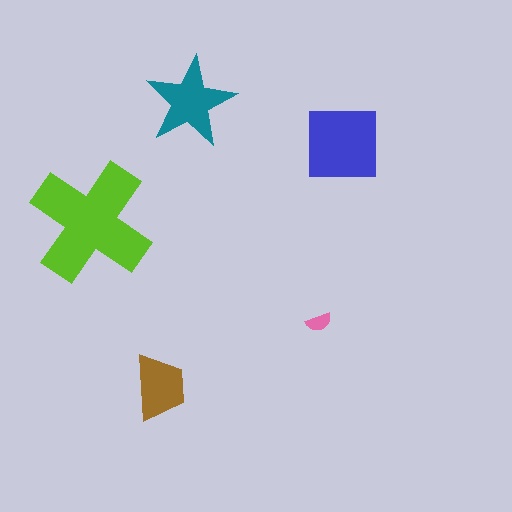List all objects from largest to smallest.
The lime cross, the blue square, the teal star, the brown trapezoid, the pink semicircle.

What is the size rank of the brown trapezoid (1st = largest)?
4th.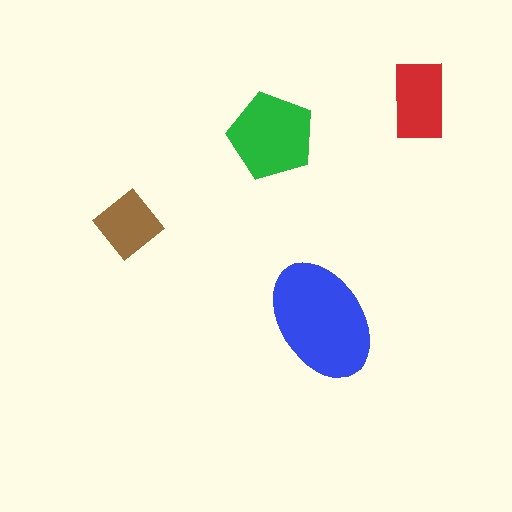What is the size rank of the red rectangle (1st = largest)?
3rd.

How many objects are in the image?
There are 4 objects in the image.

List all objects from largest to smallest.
The blue ellipse, the green pentagon, the red rectangle, the brown diamond.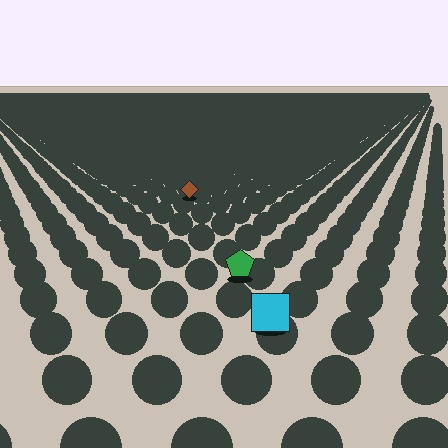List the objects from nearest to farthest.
From nearest to farthest: the cyan square, the green pentagon, the brown diamond.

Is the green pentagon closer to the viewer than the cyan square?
No. The cyan square is closer — you can tell from the texture gradient: the ground texture is coarser near it.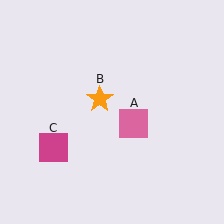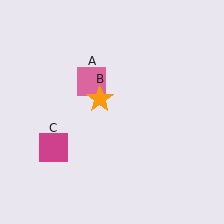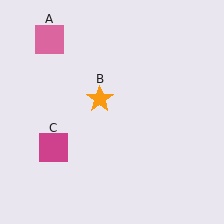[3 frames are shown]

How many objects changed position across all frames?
1 object changed position: pink square (object A).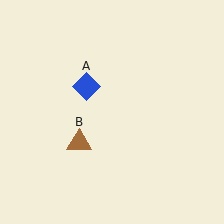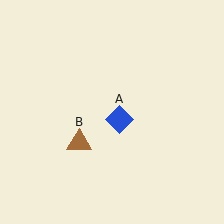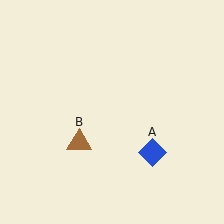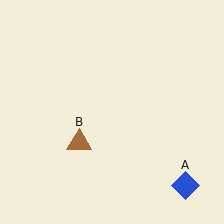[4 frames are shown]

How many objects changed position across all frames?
1 object changed position: blue diamond (object A).